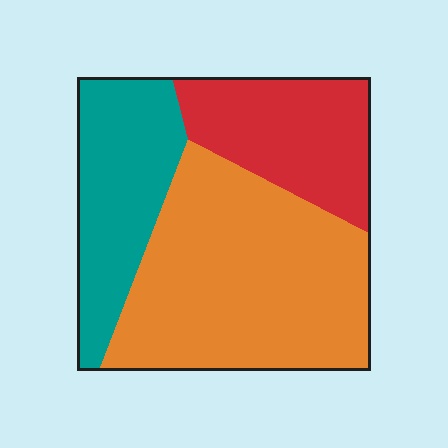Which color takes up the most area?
Orange, at roughly 50%.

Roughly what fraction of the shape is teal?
Teal covers around 25% of the shape.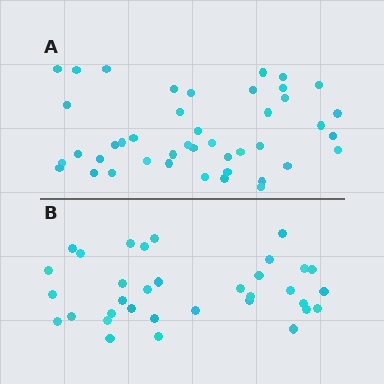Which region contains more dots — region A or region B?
Region A (the top region) has more dots.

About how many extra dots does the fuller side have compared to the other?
Region A has roughly 8 or so more dots than region B.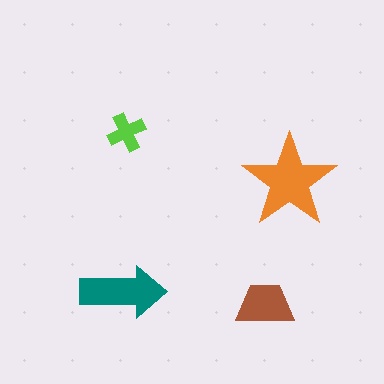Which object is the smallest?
The lime cross.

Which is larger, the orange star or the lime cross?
The orange star.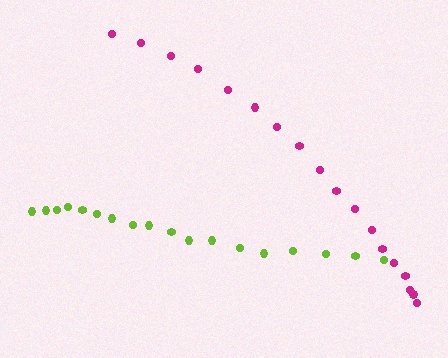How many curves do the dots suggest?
There are 2 distinct paths.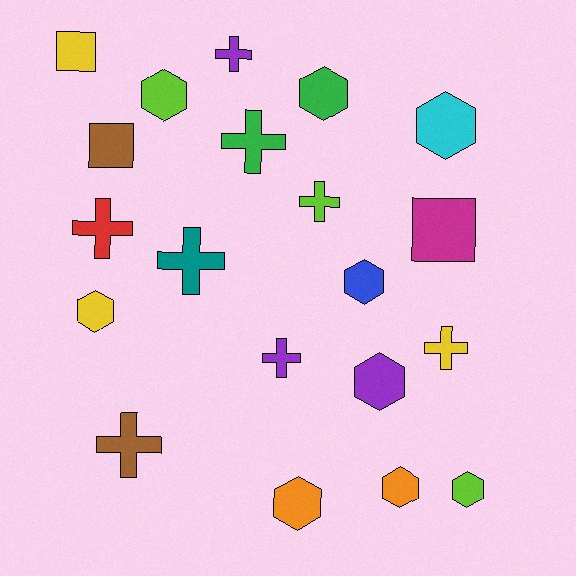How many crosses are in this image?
There are 8 crosses.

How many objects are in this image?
There are 20 objects.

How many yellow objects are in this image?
There are 3 yellow objects.